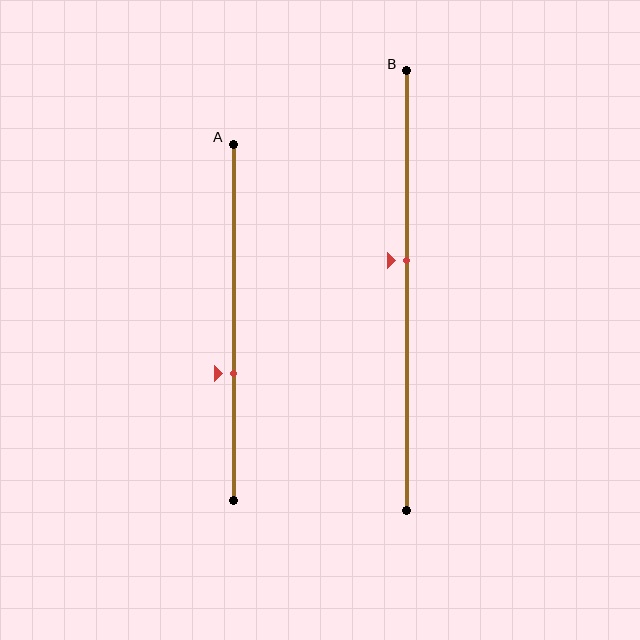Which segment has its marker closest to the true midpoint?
Segment B has its marker closest to the true midpoint.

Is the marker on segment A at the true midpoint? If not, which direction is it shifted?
No, the marker on segment A is shifted downward by about 14% of the segment length.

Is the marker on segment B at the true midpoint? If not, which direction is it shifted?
No, the marker on segment B is shifted upward by about 7% of the segment length.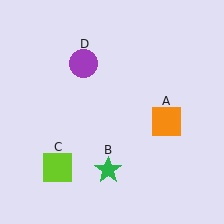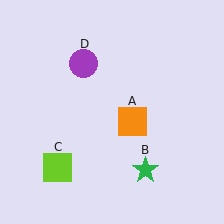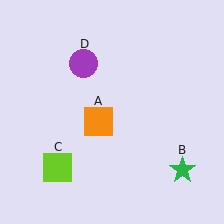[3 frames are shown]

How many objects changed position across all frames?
2 objects changed position: orange square (object A), green star (object B).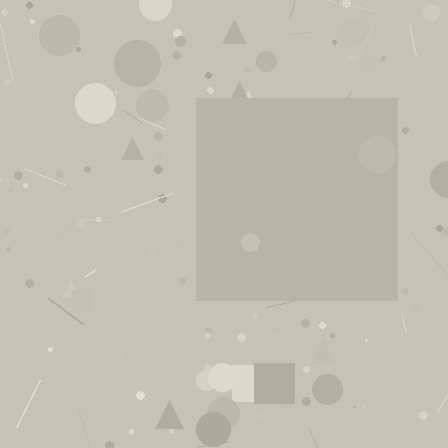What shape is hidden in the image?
A square is hidden in the image.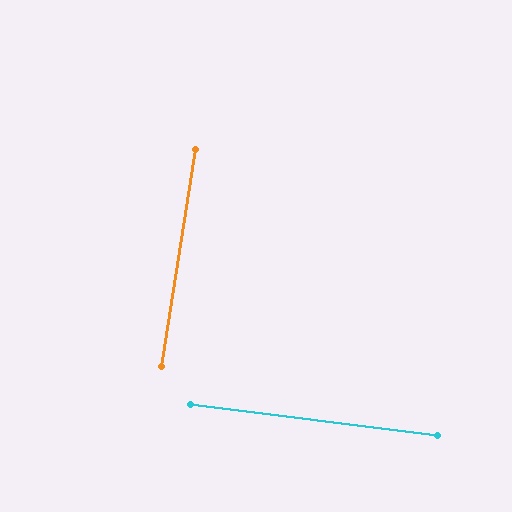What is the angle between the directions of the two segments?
Approximately 88 degrees.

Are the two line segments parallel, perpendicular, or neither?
Perpendicular — they meet at approximately 88°.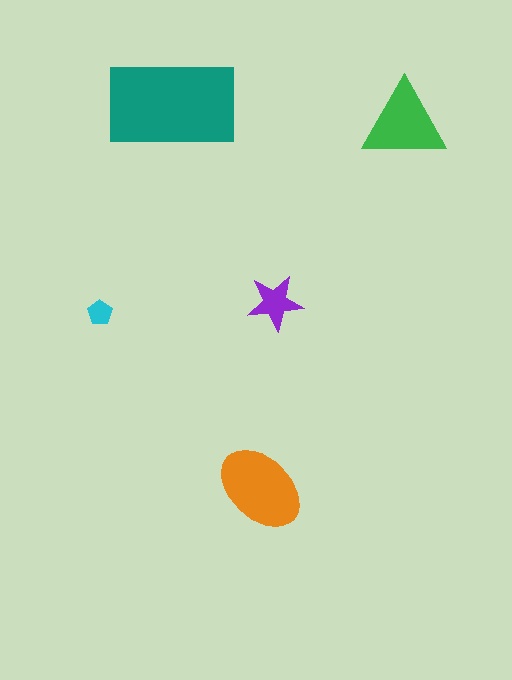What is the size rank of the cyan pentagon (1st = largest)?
5th.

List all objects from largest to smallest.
The teal rectangle, the orange ellipse, the green triangle, the purple star, the cyan pentagon.